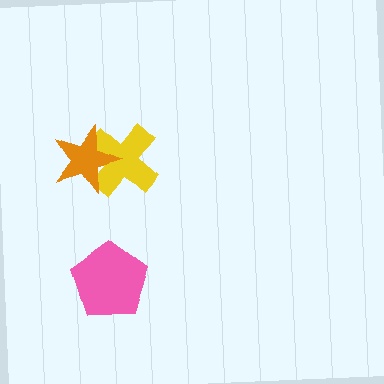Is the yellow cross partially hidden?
Yes, it is partially covered by another shape.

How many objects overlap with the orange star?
1 object overlaps with the orange star.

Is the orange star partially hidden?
No, no other shape covers it.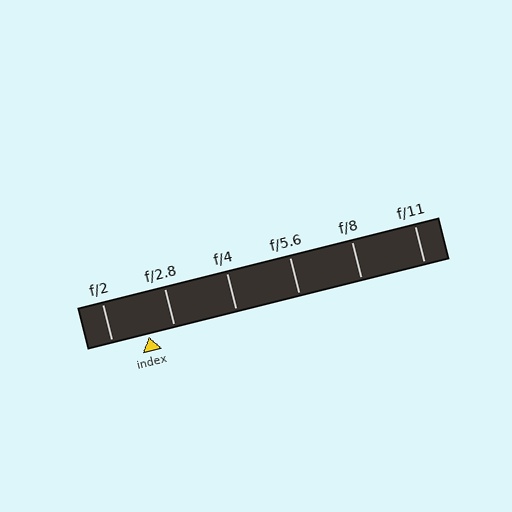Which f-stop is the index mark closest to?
The index mark is closest to f/2.8.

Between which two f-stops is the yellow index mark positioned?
The index mark is between f/2 and f/2.8.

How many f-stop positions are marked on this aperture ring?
There are 6 f-stop positions marked.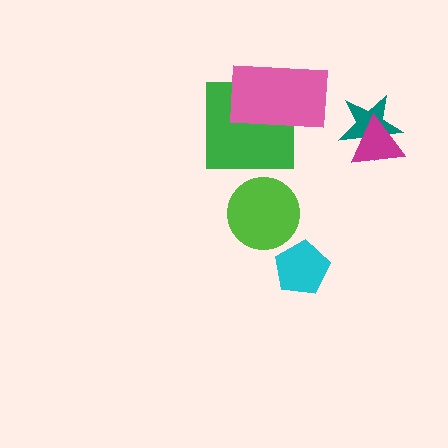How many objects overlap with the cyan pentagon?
0 objects overlap with the cyan pentagon.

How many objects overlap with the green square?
1 object overlaps with the green square.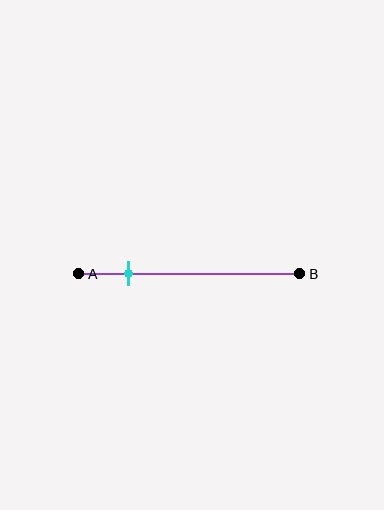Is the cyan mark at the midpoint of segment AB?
No, the mark is at about 25% from A, not at the 50% midpoint.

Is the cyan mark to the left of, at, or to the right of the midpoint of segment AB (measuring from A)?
The cyan mark is to the left of the midpoint of segment AB.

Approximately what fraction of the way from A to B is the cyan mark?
The cyan mark is approximately 25% of the way from A to B.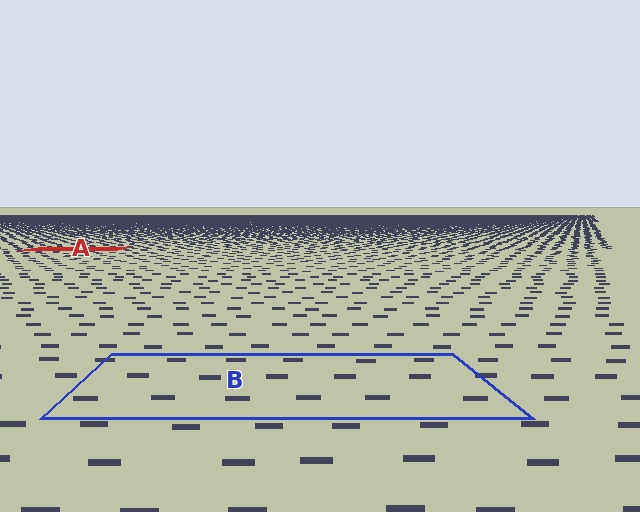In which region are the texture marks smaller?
The texture marks are smaller in region A, because it is farther away.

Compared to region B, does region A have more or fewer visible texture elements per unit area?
Region A has more texture elements per unit area — they are packed more densely because it is farther away.